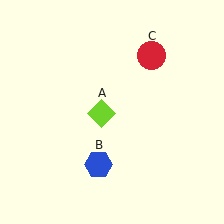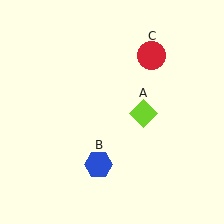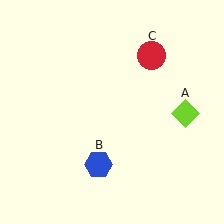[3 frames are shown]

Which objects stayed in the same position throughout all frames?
Blue hexagon (object B) and red circle (object C) remained stationary.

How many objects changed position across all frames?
1 object changed position: lime diamond (object A).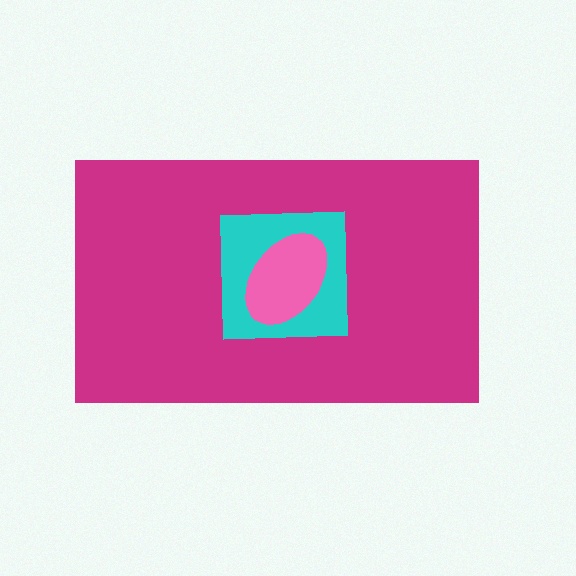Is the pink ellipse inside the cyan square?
Yes.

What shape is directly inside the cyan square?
The pink ellipse.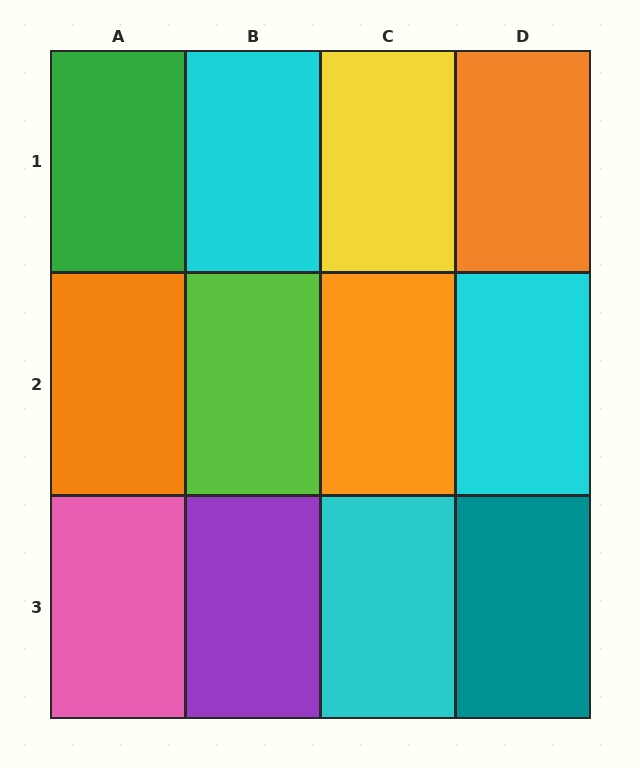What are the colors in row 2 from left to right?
Orange, lime, orange, cyan.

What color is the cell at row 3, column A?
Pink.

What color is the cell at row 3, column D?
Teal.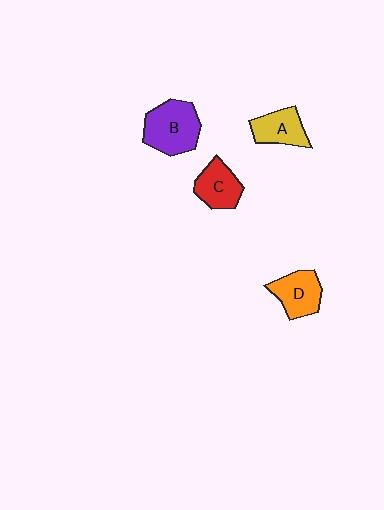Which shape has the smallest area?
Shape A (yellow).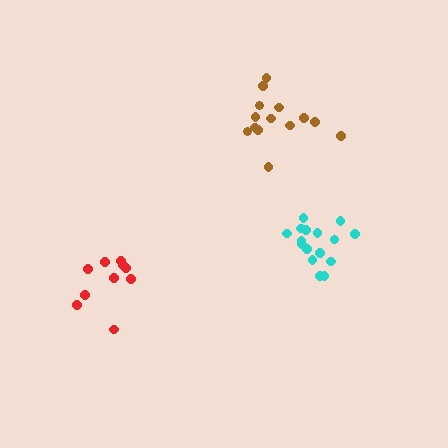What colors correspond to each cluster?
The clusters are colored: red, cyan, brown.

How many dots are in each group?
Group 1: 10 dots, Group 2: 16 dots, Group 3: 14 dots (40 total).